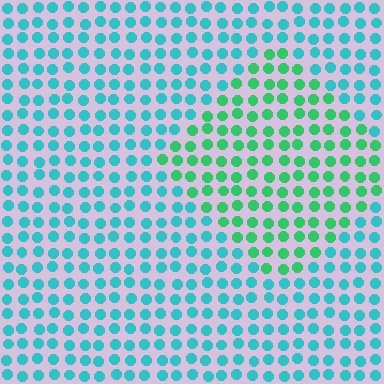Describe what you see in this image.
The image is filled with small cyan elements in a uniform arrangement. A diamond-shaped region is visible where the elements are tinted to a slightly different hue, forming a subtle color boundary.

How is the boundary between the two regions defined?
The boundary is defined purely by a slight shift in hue (about 40 degrees). Spacing, size, and orientation are identical on both sides.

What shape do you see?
I see a diamond.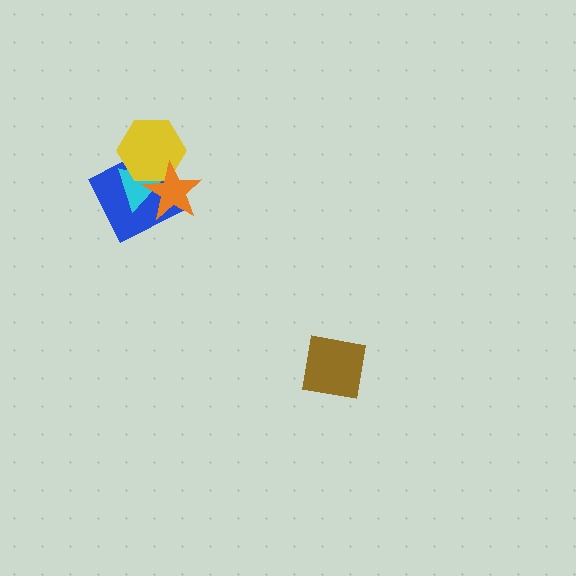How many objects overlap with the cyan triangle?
3 objects overlap with the cyan triangle.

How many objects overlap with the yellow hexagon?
3 objects overlap with the yellow hexagon.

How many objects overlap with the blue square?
3 objects overlap with the blue square.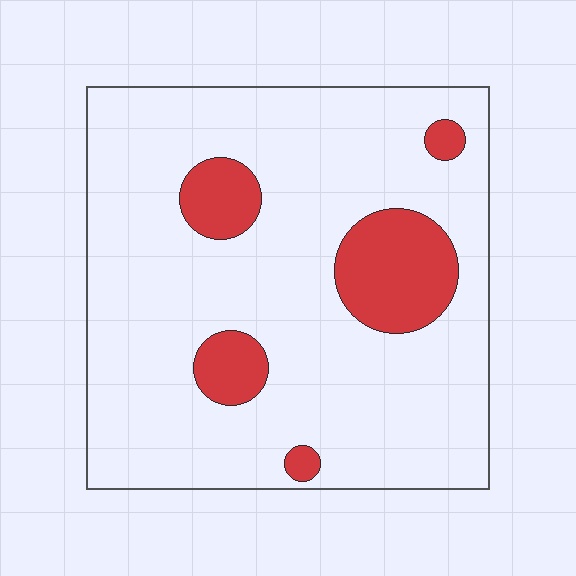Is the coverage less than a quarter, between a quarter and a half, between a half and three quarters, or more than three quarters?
Less than a quarter.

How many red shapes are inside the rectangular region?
5.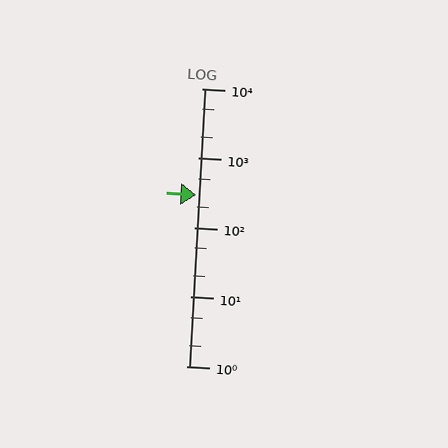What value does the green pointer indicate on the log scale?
The pointer indicates approximately 290.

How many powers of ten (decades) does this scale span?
The scale spans 4 decades, from 1 to 10000.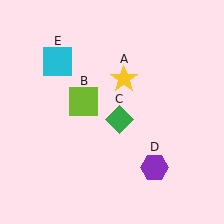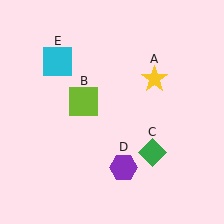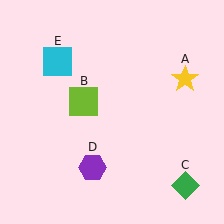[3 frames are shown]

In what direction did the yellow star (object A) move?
The yellow star (object A) moved right.